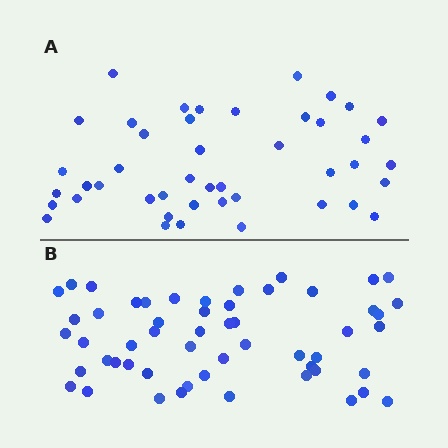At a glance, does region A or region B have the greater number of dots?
Region B (the bottom region) has more dots.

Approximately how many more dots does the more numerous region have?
Region B has roughly 10 or so more dots than region A.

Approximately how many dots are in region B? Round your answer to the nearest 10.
About 50 dots. (The exact count is 54, which rounds to 50.)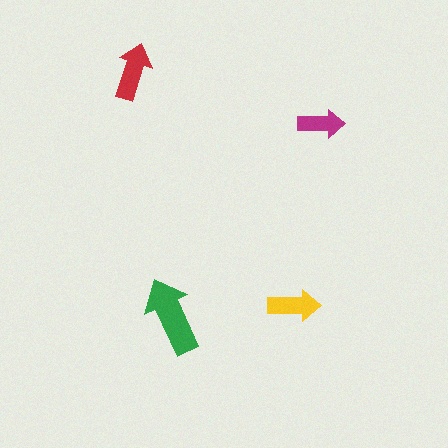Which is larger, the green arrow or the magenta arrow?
The green one.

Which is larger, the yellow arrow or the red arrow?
The red one.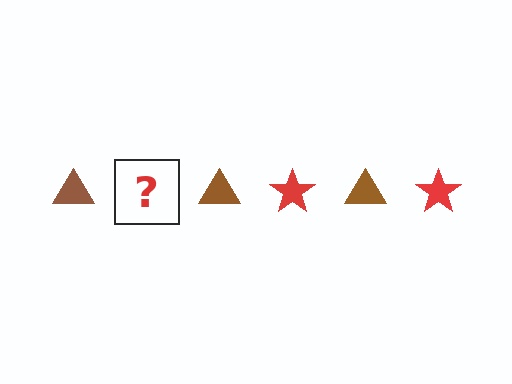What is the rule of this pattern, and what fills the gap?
The rule is that the pattern alternates between brown triangle and red star. The gap should be filled with a red star.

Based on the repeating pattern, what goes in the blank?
The blank should be a red star.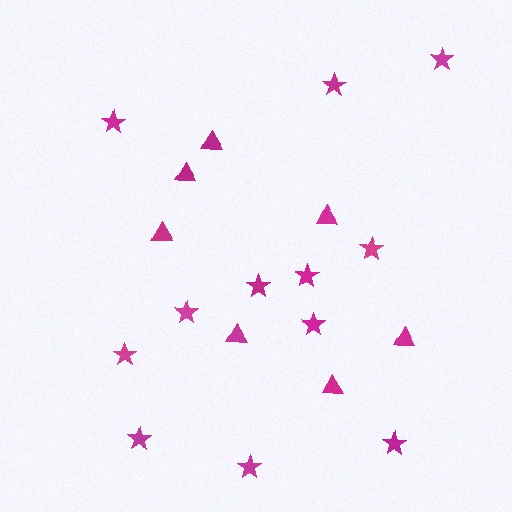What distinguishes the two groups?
There are 2 groups: one group of triangles (7) and one group of stars (12).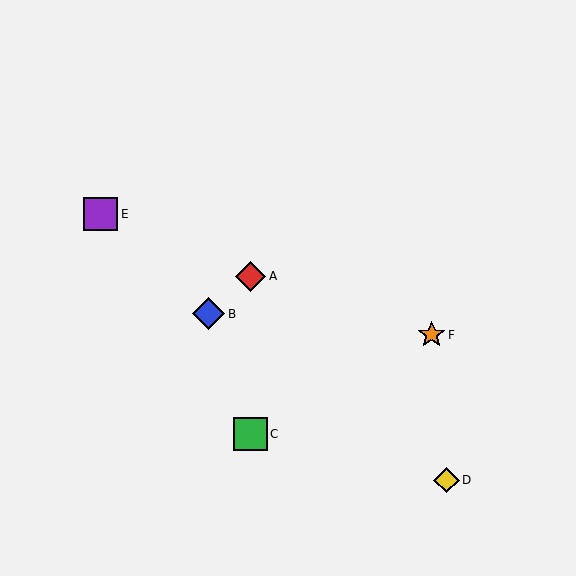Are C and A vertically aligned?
Yes, both are at x≈251.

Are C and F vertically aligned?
No, C is at x≈251 and F is at x≈432.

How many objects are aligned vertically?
2 objects (A, C) are aligned vertically.